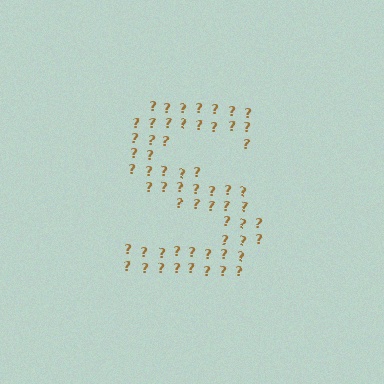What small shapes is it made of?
It is made of small question marks.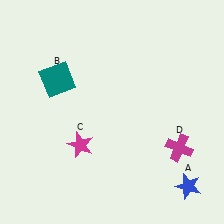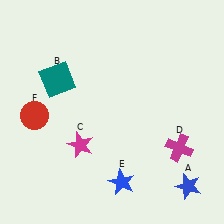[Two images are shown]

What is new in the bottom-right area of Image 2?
A blue star (E) was added in the bottom-right area of Image 2.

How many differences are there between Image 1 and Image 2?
There are 2 differences between the two images.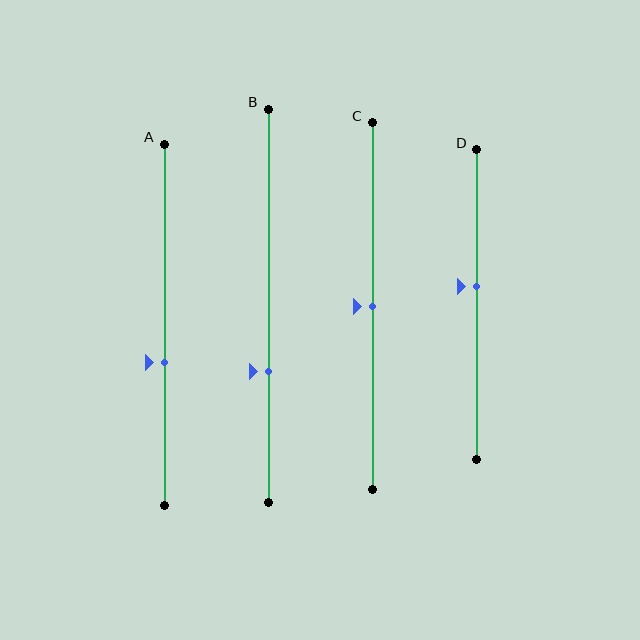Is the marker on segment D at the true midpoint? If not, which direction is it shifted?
No, the marker on segment D is shifted upward by about 6% of the segment length.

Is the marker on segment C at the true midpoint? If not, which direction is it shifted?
Yes, the marker on segment C is at the true midpoint.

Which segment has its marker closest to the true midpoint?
Segment C has its marker closest to the true midpoint.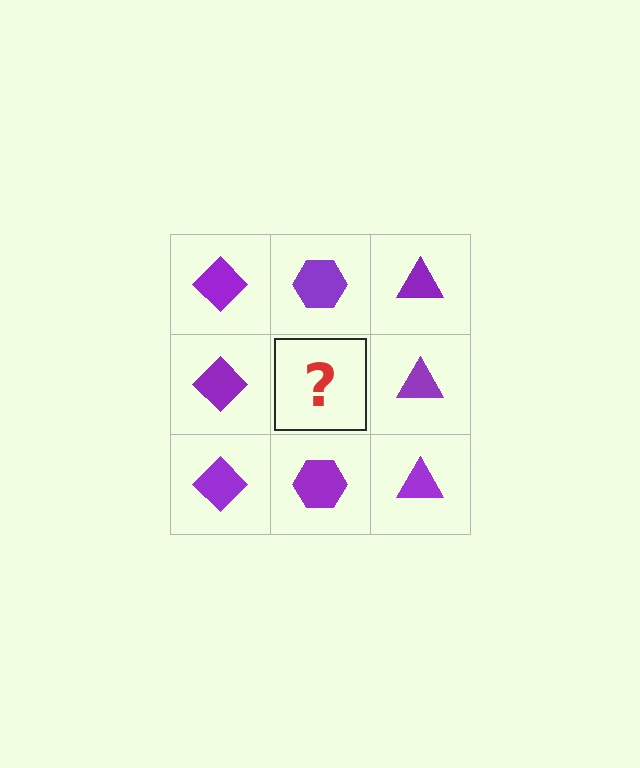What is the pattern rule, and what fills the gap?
The rule is that each column has a consistent shape. The gap should be filled with a purple hexagon.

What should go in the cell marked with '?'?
The missing cell should contain a purple hexagon.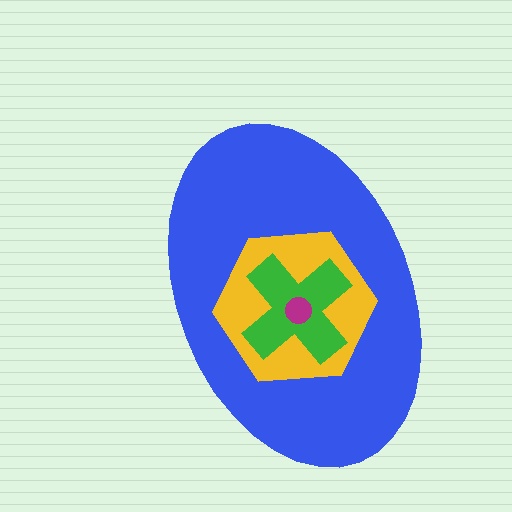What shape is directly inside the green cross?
The magenta circle.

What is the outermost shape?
The blue ellipse.